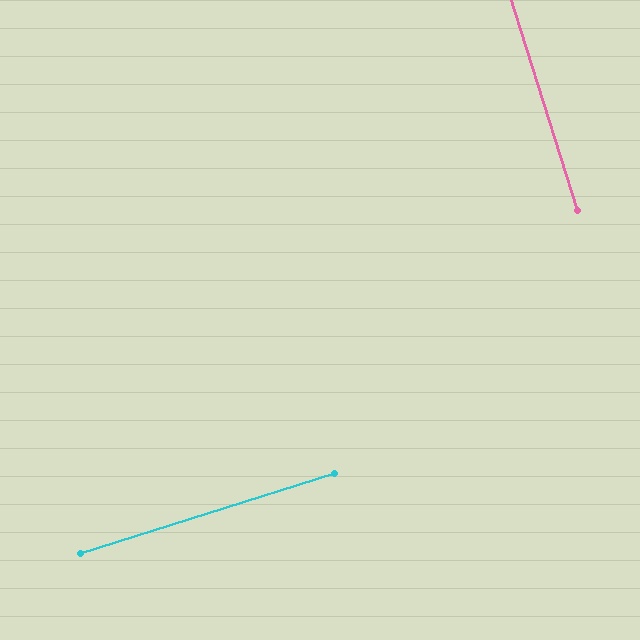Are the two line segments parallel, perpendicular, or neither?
Perpendicular — they meet at approximately 90°.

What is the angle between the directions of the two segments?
Approximately 90 degrees.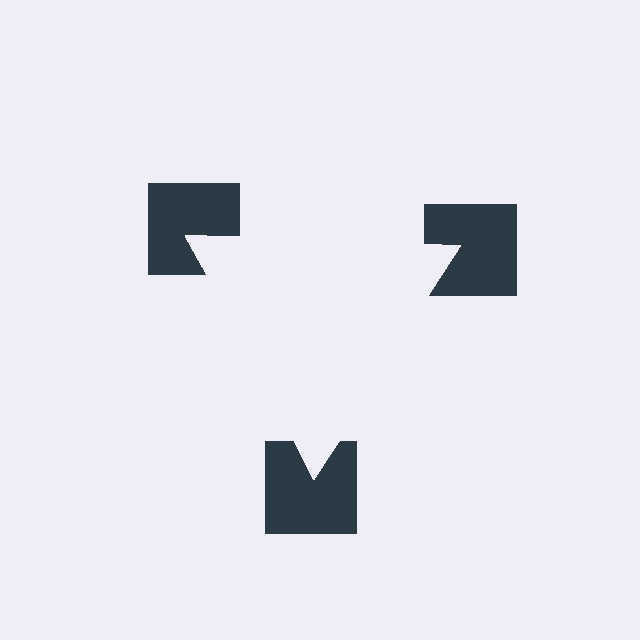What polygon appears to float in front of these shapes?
An illusory triangle — its edges are inferred from the aligned wedge cuts in the notched squares, not physically drawn.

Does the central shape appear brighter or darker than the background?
It typically appears slightly brighter than the background, even though no actual brightness change is drawn.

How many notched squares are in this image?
There are 3 — one at each vertex of the illusory triangle.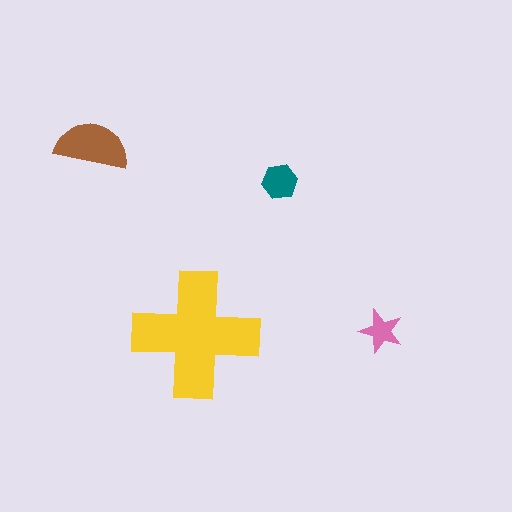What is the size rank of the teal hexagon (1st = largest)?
3rd.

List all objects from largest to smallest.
The yellow cross, the brown semicircle, the teal hexagon, the pink star.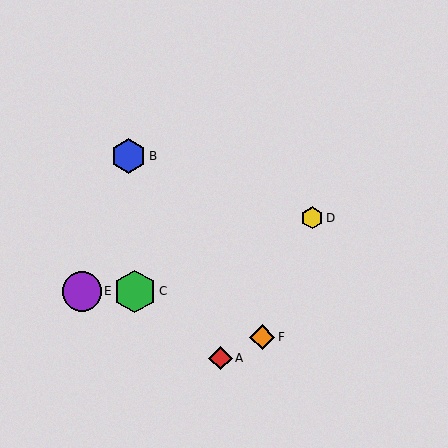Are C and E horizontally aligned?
Yes, both are at y≈292.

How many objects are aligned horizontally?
2 objects (C, E) are aligned horizontally.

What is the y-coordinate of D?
Object D is at y≈218.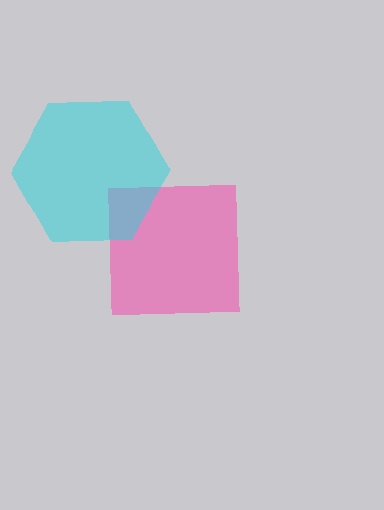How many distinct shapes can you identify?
There are 2 distinct shapes: a pink square, a cyan hexagon.